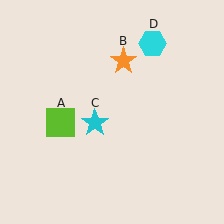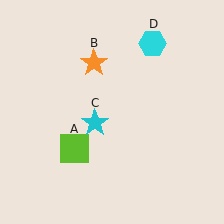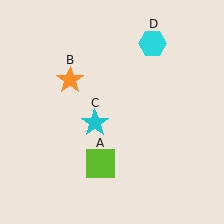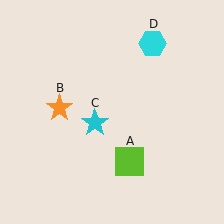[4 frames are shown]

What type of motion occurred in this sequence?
The lime square (object A), orange star (object B) rotated counterclockwise around the center of the scene.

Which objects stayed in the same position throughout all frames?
Cyan star (object C) and cyan hexagon (object D) remained stationary.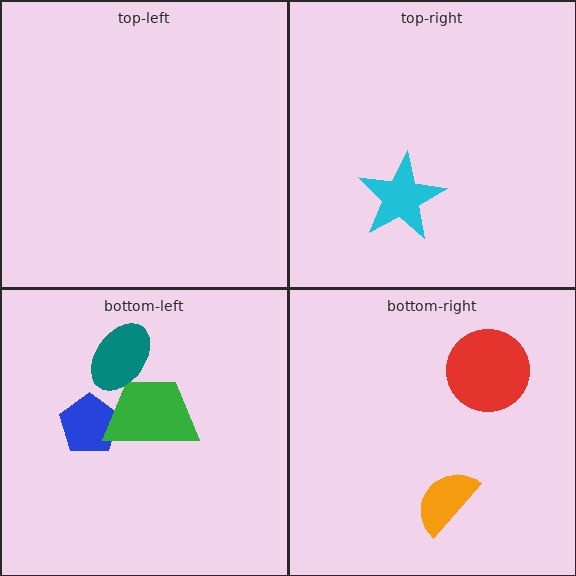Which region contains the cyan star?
The top-right region.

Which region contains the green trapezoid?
The bottom-left region.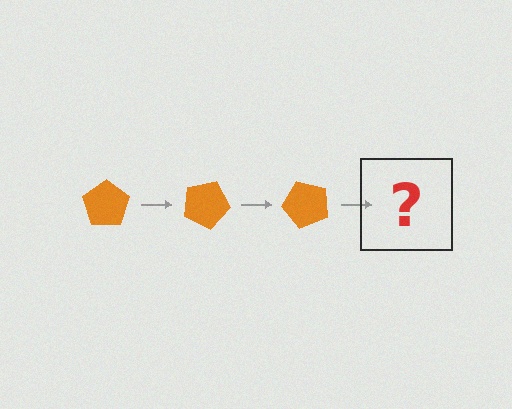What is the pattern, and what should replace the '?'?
The pattern is that the pentagon rotates 25 degrees each step. The '?' should be an orange pentagon rotated 75 degrees.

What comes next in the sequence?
The next element should be an orange pentagon rotated 75 degrees.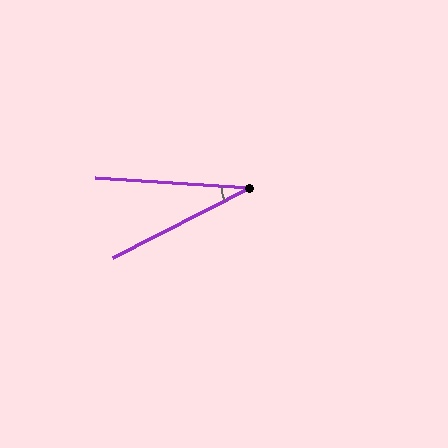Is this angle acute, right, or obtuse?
It is acute.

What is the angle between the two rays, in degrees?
Approximately 31 degrees.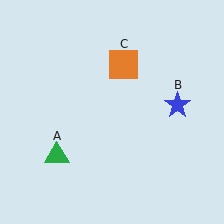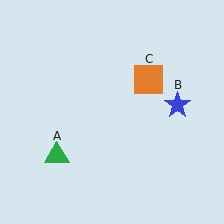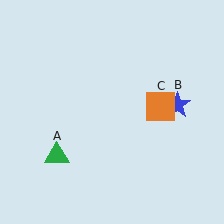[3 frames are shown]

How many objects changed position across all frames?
1 object changed position: orange square (object C).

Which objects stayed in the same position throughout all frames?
Green triangle (object A) and blue star (object B) remained stationary.